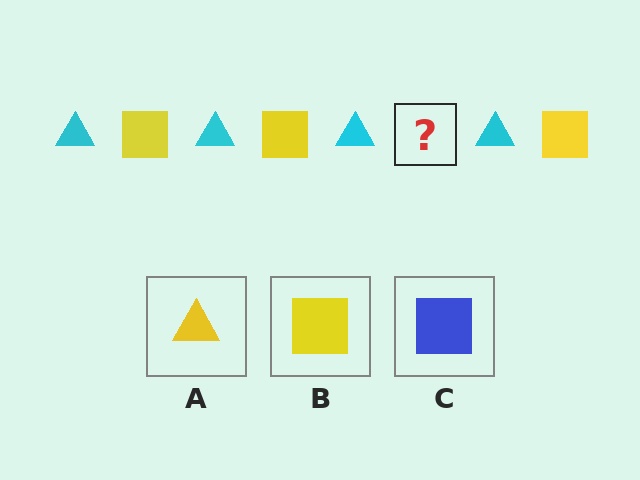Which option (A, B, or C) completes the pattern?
B.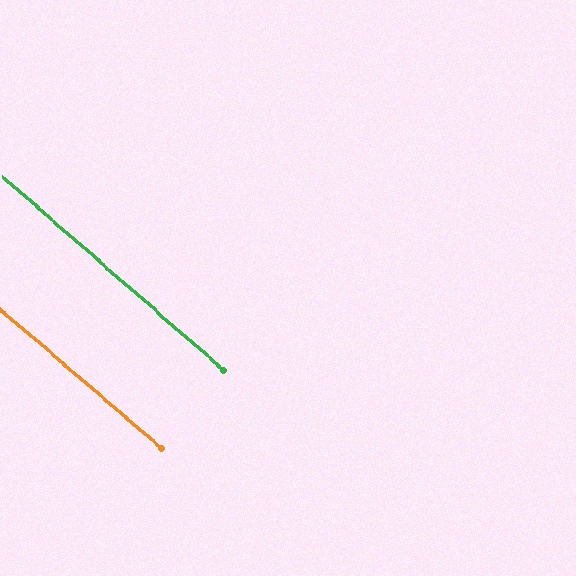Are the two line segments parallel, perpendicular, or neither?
Parallel — their directions differ by only 0.4°.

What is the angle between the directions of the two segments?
Approximately 0 degrees.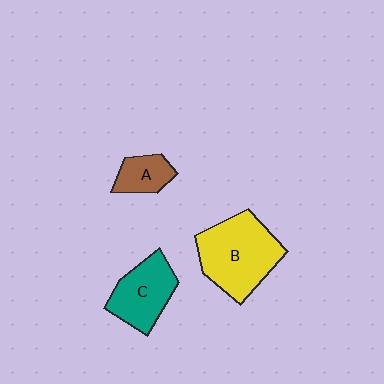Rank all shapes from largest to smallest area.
From largest to smallest: B (yellow), C (teal), A (brown).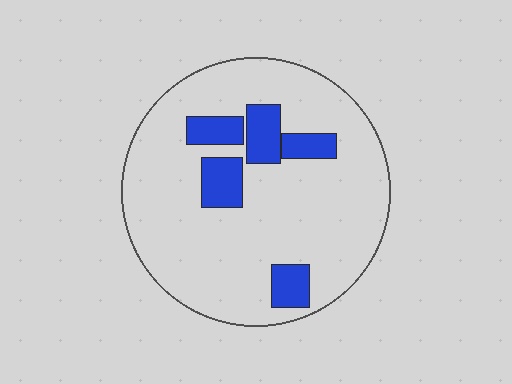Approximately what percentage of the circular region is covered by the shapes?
Approximately 15%.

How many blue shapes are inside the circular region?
5.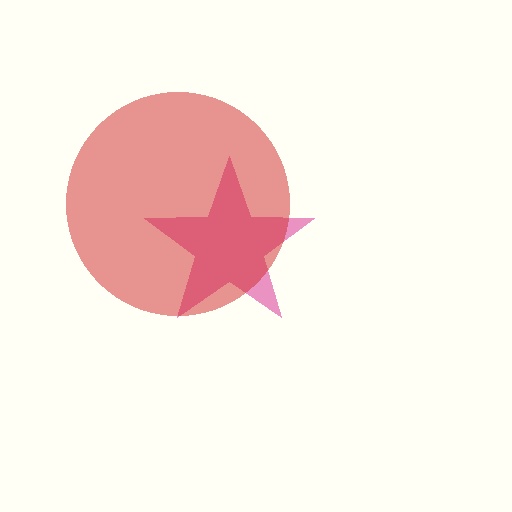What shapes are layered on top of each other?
The layered shapes are: a magenta star, a red circle.